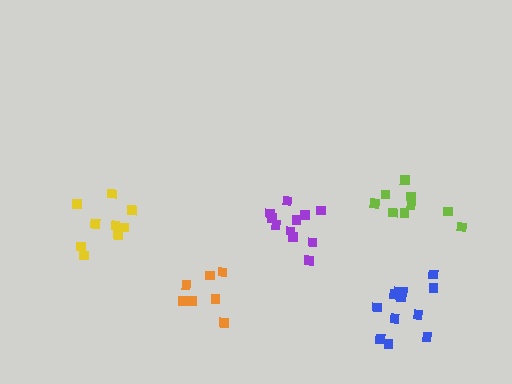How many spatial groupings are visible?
There are 5 spatial groupings.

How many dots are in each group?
Group 1: 9 dots, Group 2: 11 dots, Group 3: 9 dots, Group 4: 12 dots, Group 5: 7 dots (48 total).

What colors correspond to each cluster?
The clusters are colored: yellow, purple, lime, blue, orange.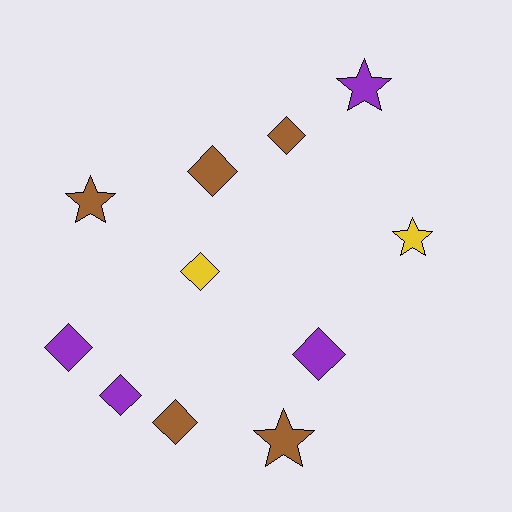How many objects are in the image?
There are 11 objects.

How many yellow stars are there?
There is 1 yellow star.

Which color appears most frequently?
Brown, with 5 objects.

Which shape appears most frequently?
Diamond, with 7 objects.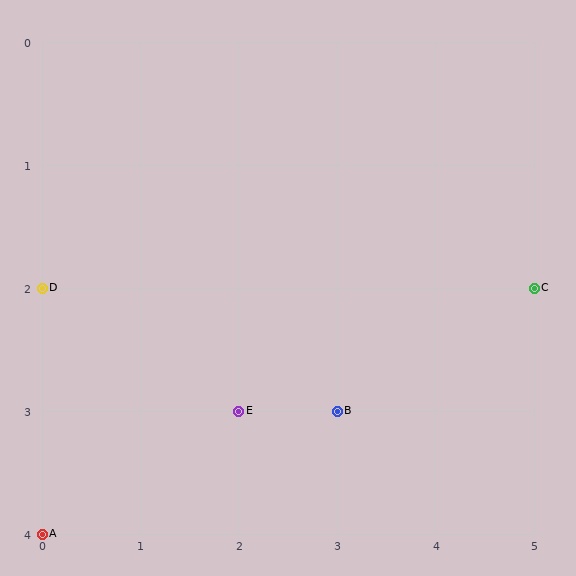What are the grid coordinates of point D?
Point D is at grid coordinates (0, 2).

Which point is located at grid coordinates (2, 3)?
Point E is at (2, 3).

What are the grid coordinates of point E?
Point E is at grid coordinates (2, 3).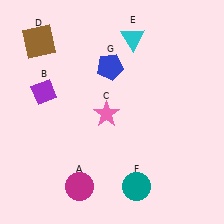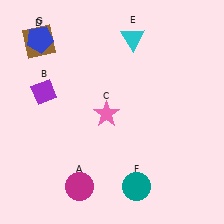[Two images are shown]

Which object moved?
The blue pentagon (G) moved left.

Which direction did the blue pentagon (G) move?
The blue pentagon (G) moved left.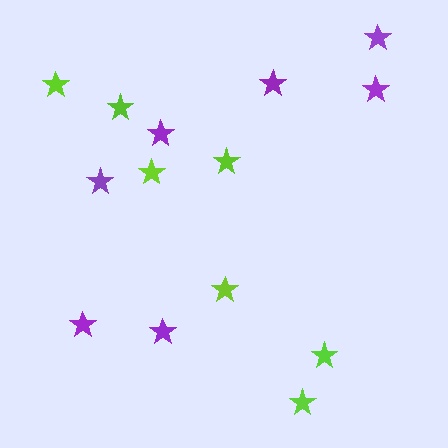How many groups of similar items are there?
There are 2 groups: one group of purple stars (7) and one group of lime stars (7).